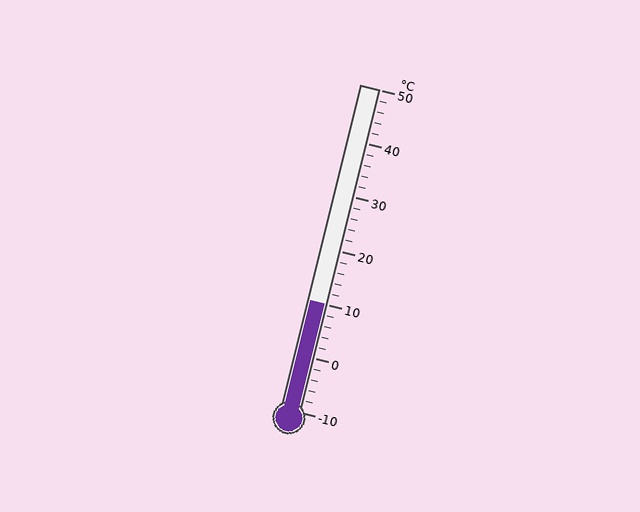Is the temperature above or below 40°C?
The temperature is below 40°C.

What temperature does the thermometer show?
The thermometer shows approximately 10°C.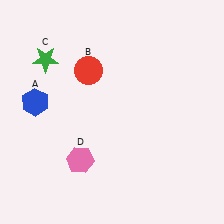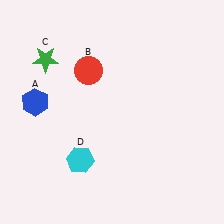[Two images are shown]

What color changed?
The hexagon (D) changed from pink in Image 1 to cyan in Image 2.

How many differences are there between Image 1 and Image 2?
There is 1 difference between the two images.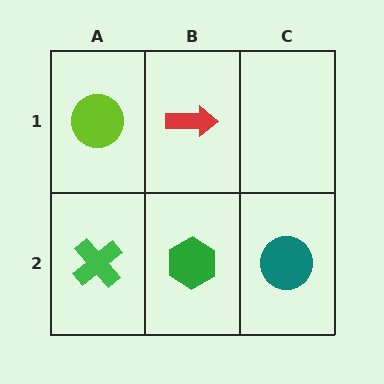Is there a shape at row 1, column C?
No, that cell is empty.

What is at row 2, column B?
A green hexagon.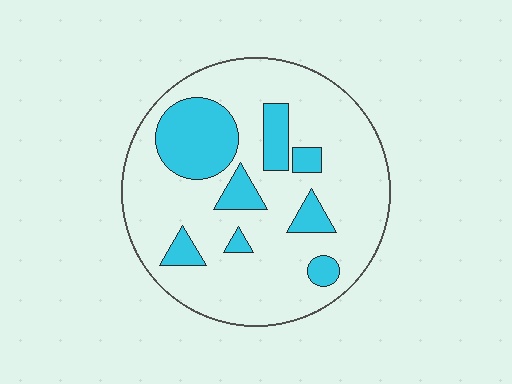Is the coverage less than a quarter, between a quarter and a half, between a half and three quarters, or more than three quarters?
Less than a quarter.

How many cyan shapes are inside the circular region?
8.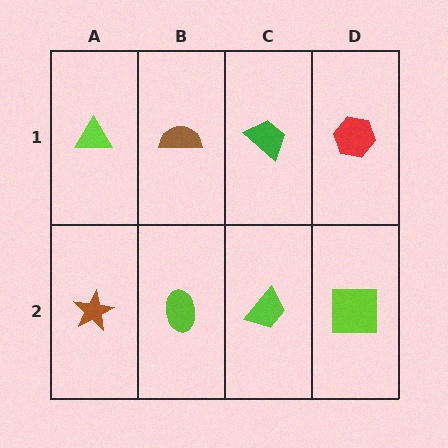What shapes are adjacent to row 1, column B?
A lime ellipse (row 2, column B), a lime triangle (row 1, column A), a green trapezoid (row 1, column C).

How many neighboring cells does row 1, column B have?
3.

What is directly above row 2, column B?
A brown semicircle.